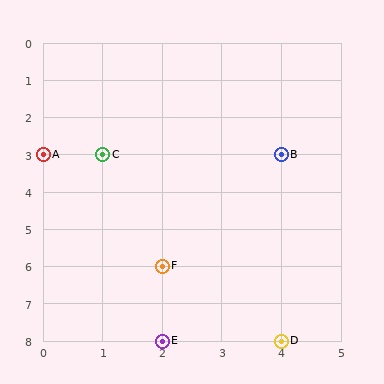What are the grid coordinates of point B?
Point B is at grid coordinates (4, 3).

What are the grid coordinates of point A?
Point A is at grid coordinates (0, 3).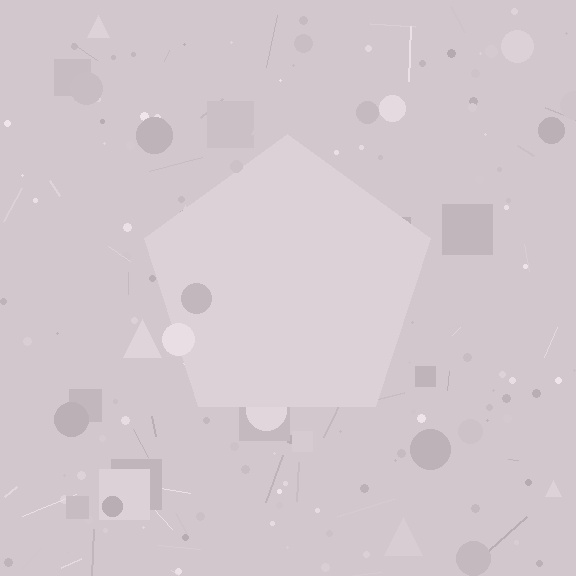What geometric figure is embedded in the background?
A pentagon is embedded in the background.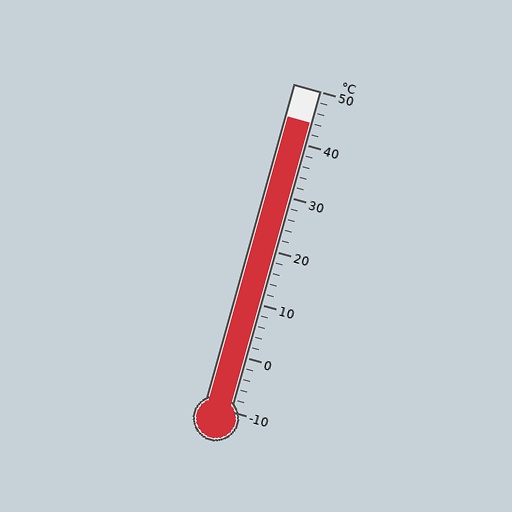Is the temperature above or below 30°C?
The temperature is above 30°C.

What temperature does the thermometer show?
The thermometer shows approximately 44°C.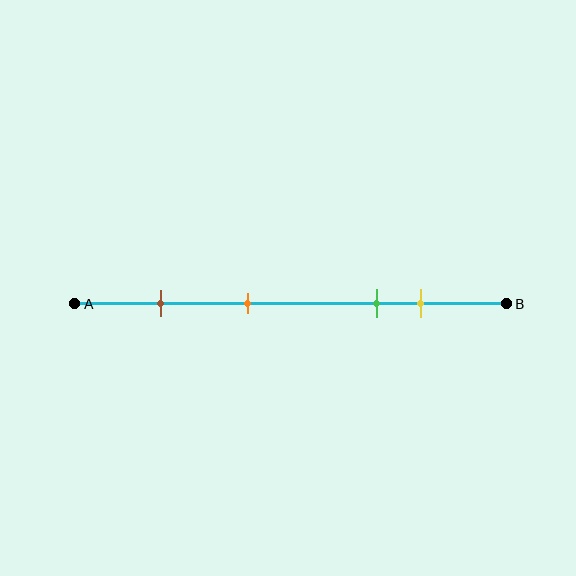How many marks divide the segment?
There are 4 marks dividing the segment.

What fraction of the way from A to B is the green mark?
The green mark is approximately 70% (0.7) of the way from A to B.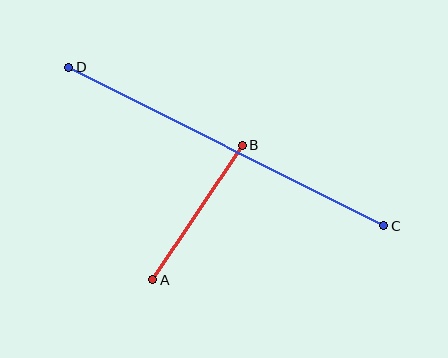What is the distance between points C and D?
The distance is approximately 352 pixels.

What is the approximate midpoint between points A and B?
The midpoint is at approximately (197, 213) pixels.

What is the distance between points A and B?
The distance is approximately 161 pixels.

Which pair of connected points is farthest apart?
Points C and D are farthest apart.